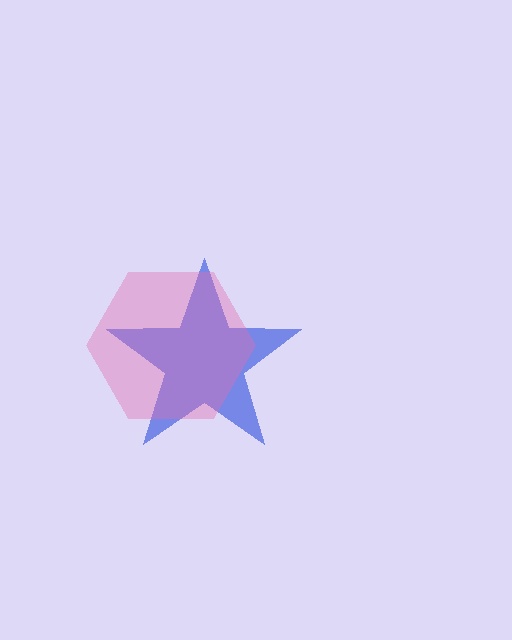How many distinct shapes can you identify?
There are 2 distinct shapes: a blue star, a pink hexagon.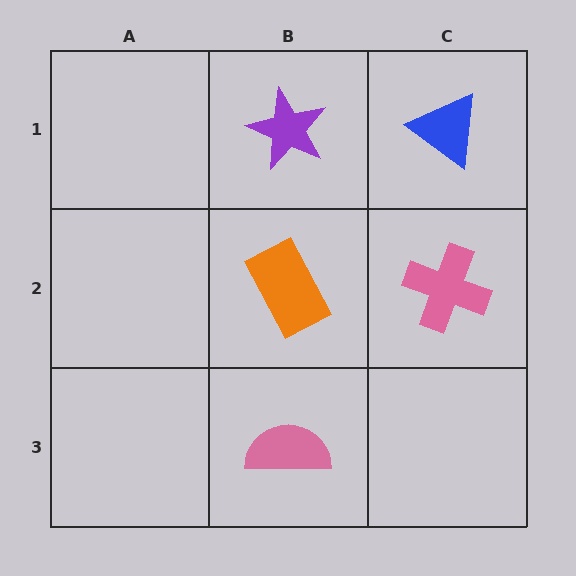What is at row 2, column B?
An orange rectangle.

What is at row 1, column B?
A purple star.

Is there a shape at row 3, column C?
No, that cell is empty.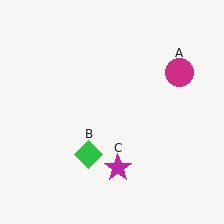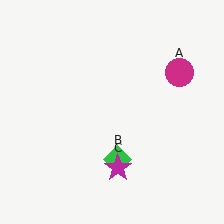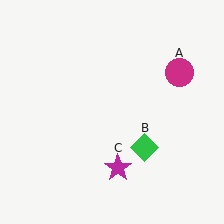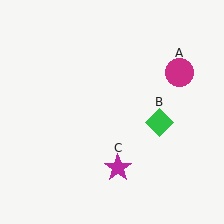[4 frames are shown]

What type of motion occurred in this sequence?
The green diamond (object B) rotated counterclockwise around the center of the scene.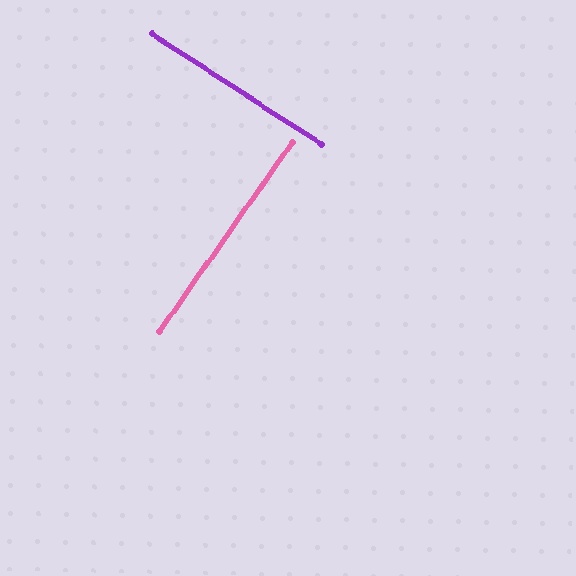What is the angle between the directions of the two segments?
Approximately 88 degrees.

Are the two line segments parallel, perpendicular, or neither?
Perpendicular — they meet at approximately 88°.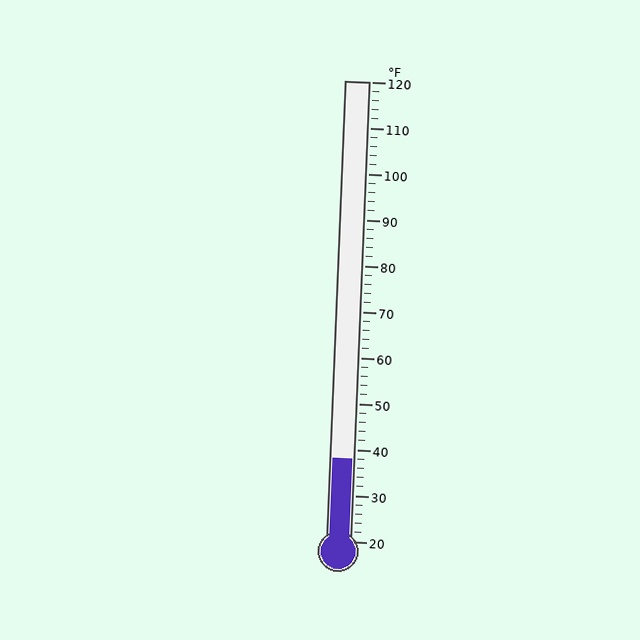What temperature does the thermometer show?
The thermometer shows approximately 38°F.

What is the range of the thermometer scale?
The thermometer scale ranges from 20°F to 120°F.